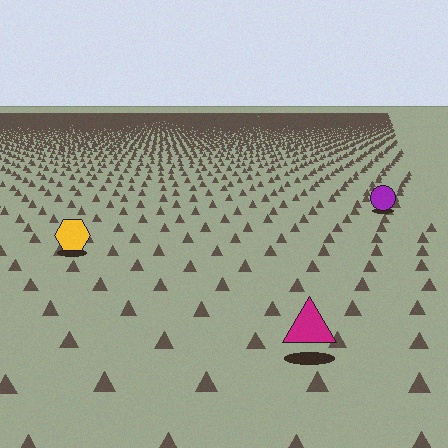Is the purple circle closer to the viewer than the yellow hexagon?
No. The yellow hexagon is closer — you can tell from the texture gradient: the ground texture is coarser near it.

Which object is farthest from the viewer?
The purple circle is farthest from the viewer. It appears smaller and the ground texture around it is denser.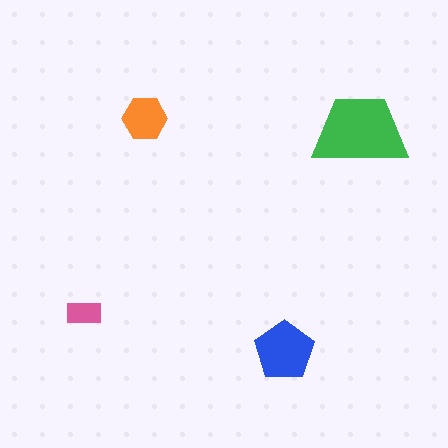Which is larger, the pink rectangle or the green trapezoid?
The green trapezoid.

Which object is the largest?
The green trapezoid.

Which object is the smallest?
The pink rectangle.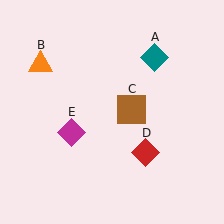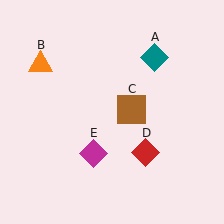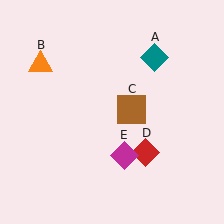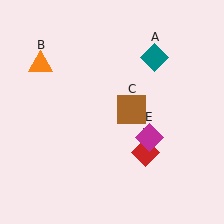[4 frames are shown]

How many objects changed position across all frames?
1 object changed position: magenta diamond (object E).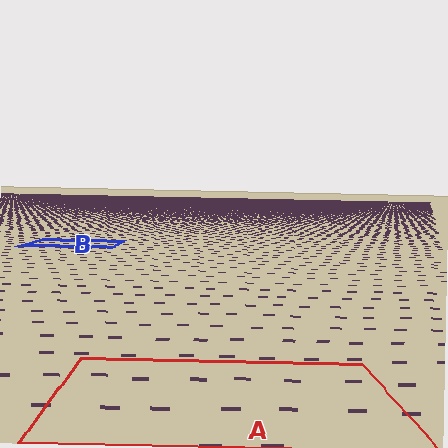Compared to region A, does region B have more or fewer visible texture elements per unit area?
Region B has more texture elements per unit area — they are packed more densely because it is farther away.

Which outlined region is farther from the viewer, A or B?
Region B is farther from the viewer — the texture elements inside it appear smaller and more densely packed.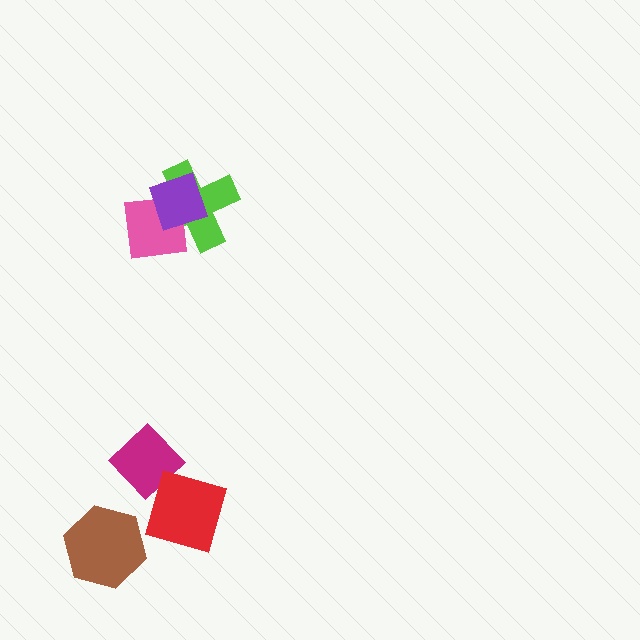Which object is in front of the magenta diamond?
The red diamond is in front of the magenta diamond.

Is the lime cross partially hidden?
Yes, it is partially covered by another shape.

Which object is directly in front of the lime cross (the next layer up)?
The pink square is directly in front of the lime cross.